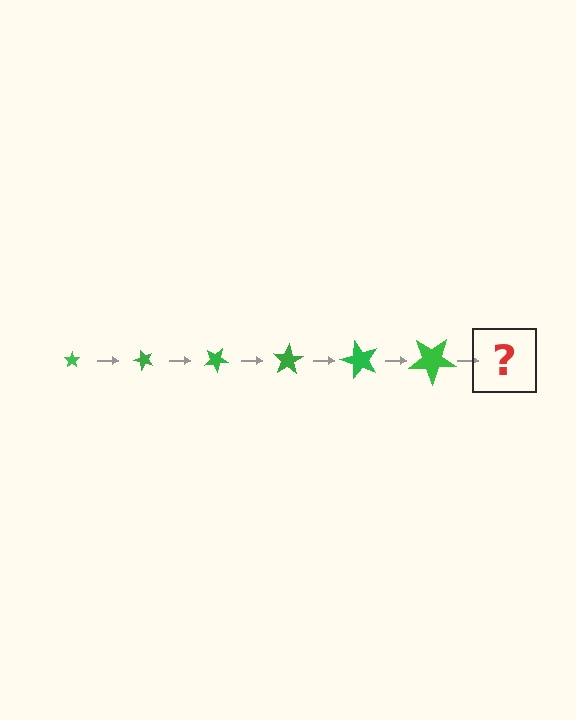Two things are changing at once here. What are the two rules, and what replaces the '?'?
The two rules are that the star grows larger each step and it rotates 50 degrees each step. The '?' should be a star, larger than the previous one and rotated 300 degrees from the start.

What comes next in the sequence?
The next element should be a star, larger than the previous one and rotated 300 degrees from the start.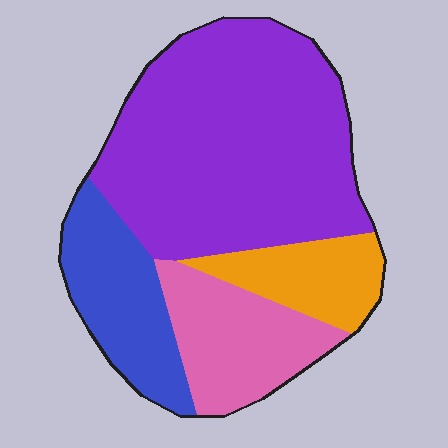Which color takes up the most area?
Purple, at roughly 55%.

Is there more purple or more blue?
Purple.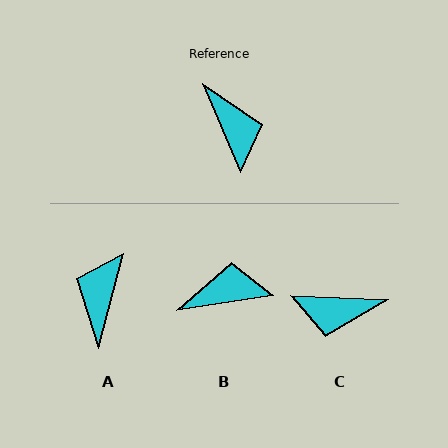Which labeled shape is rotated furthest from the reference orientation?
A, about 142 degrees away.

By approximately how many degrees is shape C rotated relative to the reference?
Approximately 116 degrees clockwise.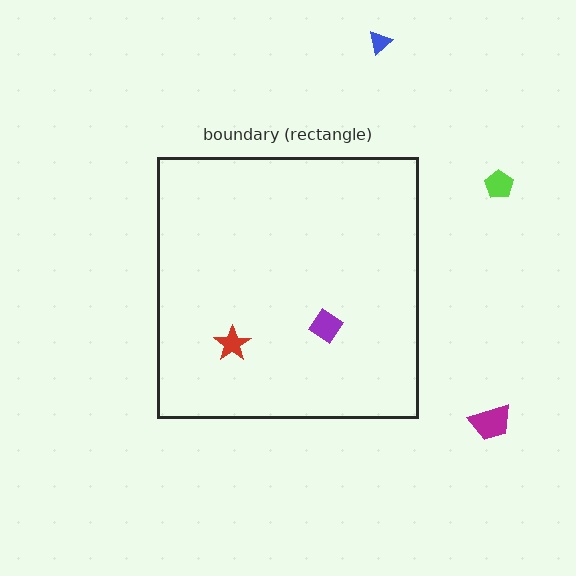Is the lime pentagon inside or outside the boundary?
Outside.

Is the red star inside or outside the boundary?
Inside.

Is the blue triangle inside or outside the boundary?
Outside.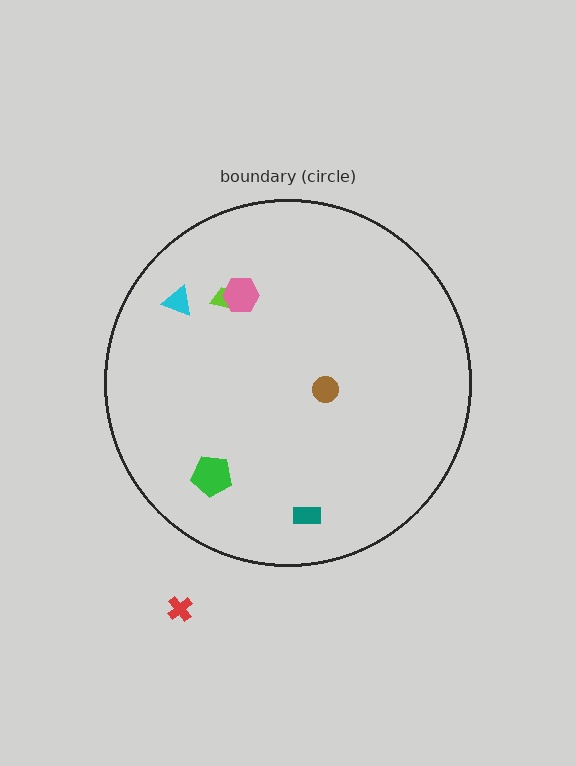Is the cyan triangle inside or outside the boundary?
Inside.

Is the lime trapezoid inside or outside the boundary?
Inside.